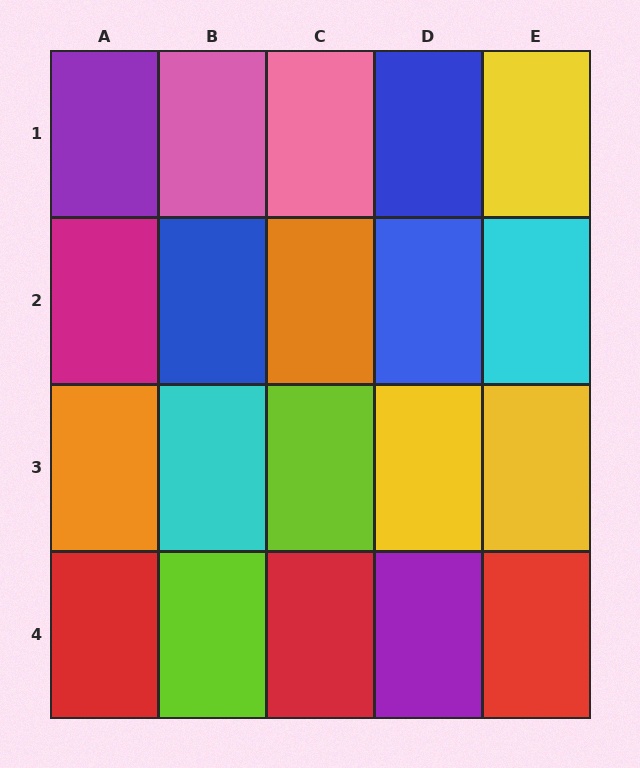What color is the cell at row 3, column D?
Yellow.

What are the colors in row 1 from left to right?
Purple, pink, pink, blue, yellow.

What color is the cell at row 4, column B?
Lime.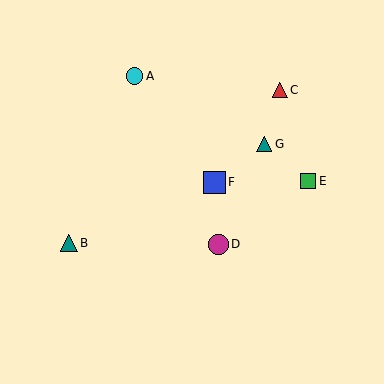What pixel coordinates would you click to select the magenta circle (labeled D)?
Click at (218, 244) to select the magenta circle D.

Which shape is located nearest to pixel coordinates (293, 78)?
The red triangle (labeled C) at (280, 90) is nearest to that location.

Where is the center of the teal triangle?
The center of the teal triangle is at (264, 144).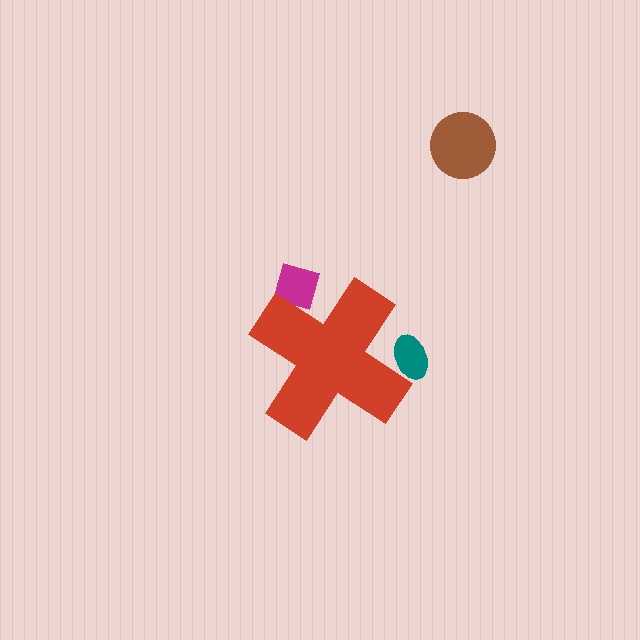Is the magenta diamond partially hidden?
Yes, the magenta diamond is partially hidden behind the red cross.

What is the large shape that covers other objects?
A red cross.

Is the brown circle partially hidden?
No, the brown circle is fully visible.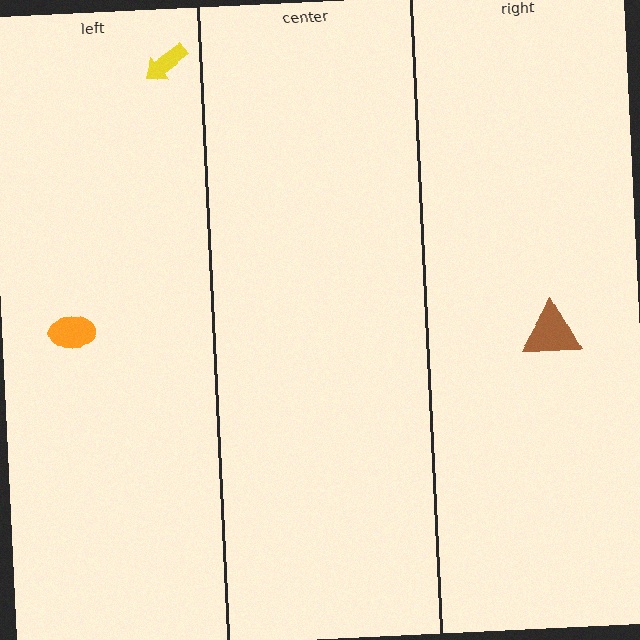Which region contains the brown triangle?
The right region.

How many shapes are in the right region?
1.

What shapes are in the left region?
The yellow arrow, the orange ellipse.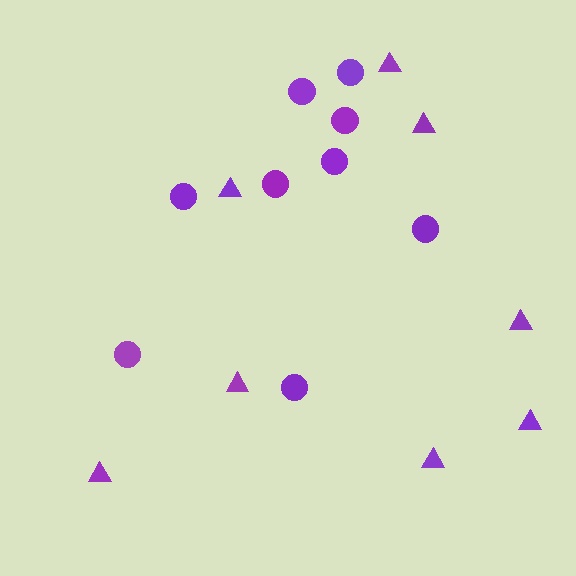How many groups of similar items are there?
There are 2 groups: one group of circles (9) and one group of triangles (8).